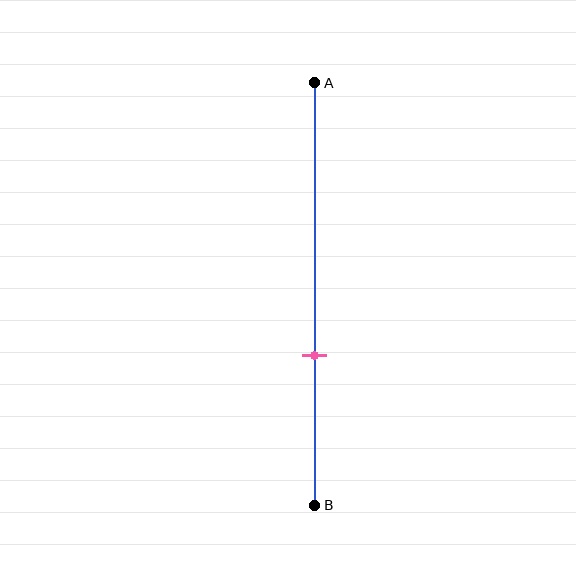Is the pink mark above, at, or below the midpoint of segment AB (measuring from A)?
The pink mark is below the midpoint of segment AB.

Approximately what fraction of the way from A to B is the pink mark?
The pink mark is approximately 65% of the way from A to B.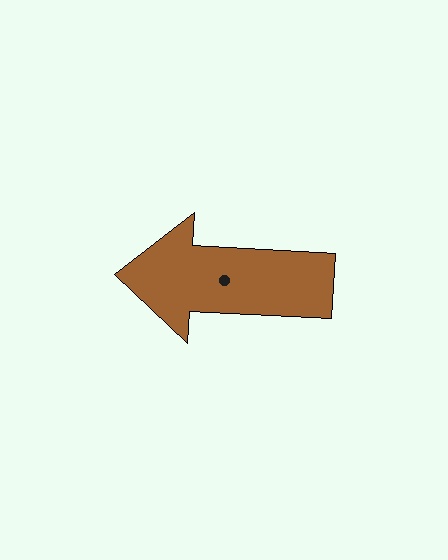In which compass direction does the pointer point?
West.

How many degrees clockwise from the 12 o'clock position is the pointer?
Approximately 273 degrees.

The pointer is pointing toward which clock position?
Roughly 9 o'clock.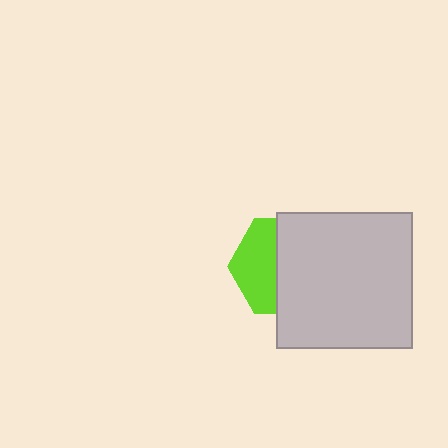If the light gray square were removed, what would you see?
You would see the complete lime hexagon.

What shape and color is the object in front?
The object in front is a light gray square.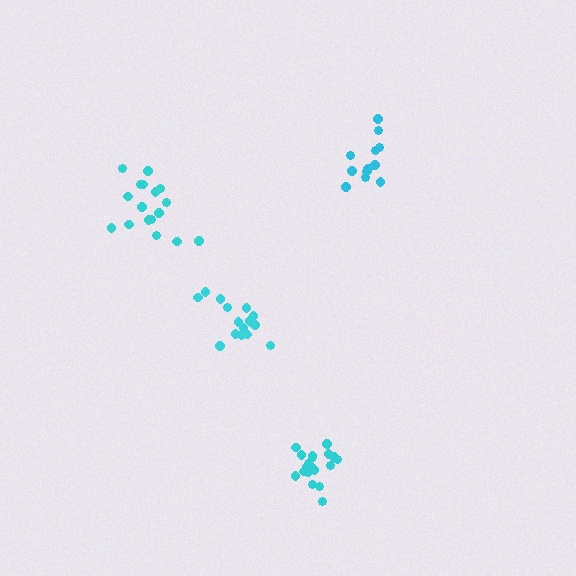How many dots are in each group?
Group 1: 19 dots, Group 2: 13 dots, Group 3: 15 dots, Group 4: 17 dots (64 total).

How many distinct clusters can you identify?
There are 4 distinct clusters.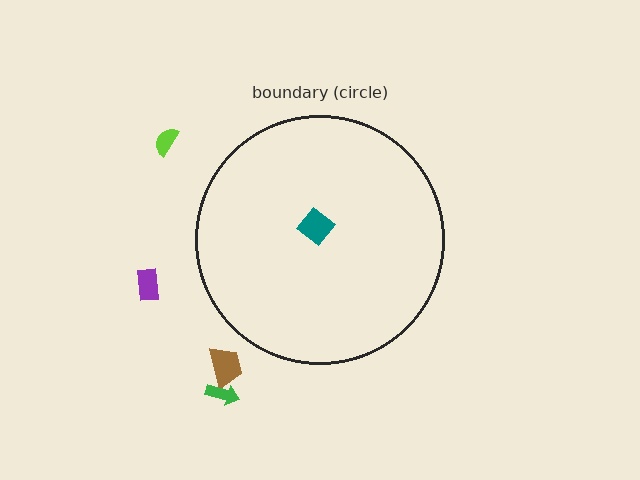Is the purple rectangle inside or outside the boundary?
Outside.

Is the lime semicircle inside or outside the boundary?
Outside.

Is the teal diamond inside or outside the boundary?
Inside.